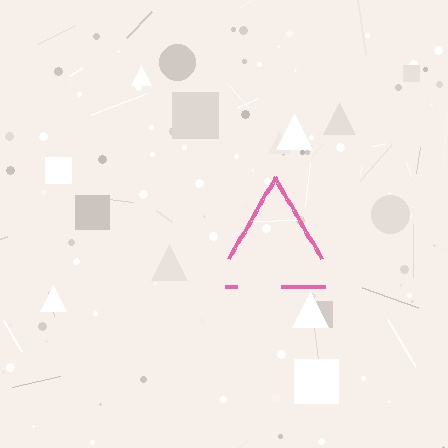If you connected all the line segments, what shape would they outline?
They would outline a triangle.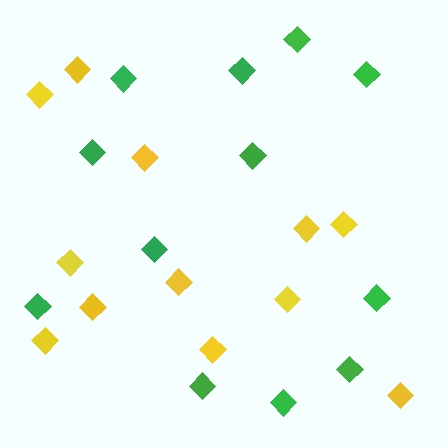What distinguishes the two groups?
There are 2 groups: one group of green diamonds (12) and one group of yellow diamonds (12).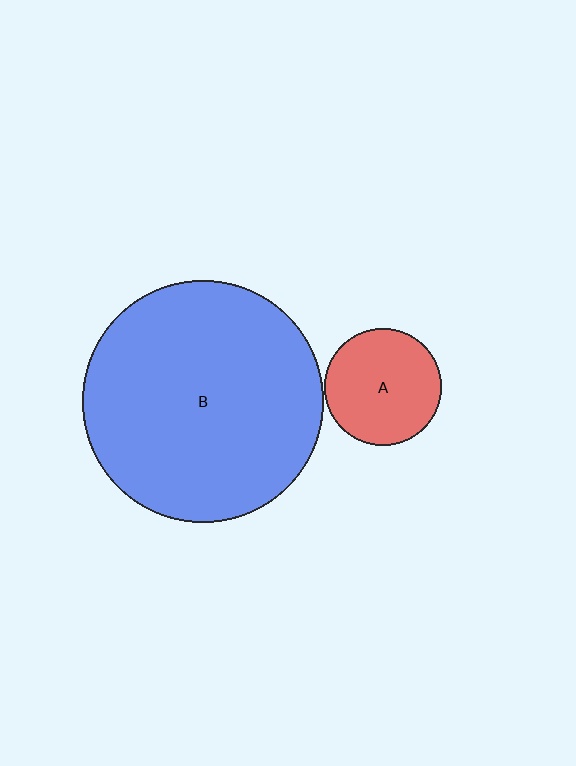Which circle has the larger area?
Circle B (blue).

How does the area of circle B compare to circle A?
Approximately 4.3 times.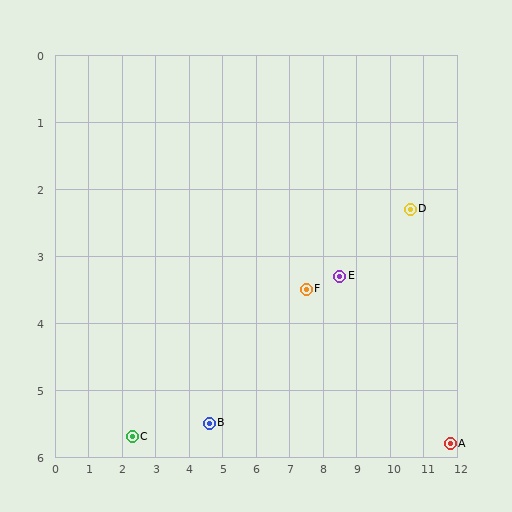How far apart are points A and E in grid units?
Points A and E are about 4.1 grid units apart.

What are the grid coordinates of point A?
Point A is at approximately (11.8, 5.8).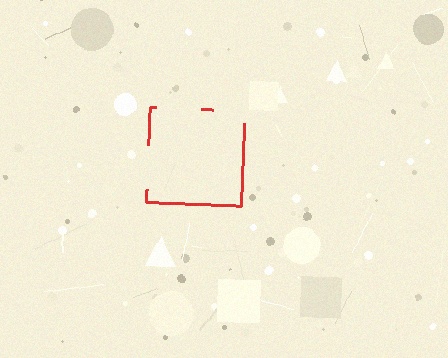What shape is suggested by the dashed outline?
The dashed outline suggests a square.